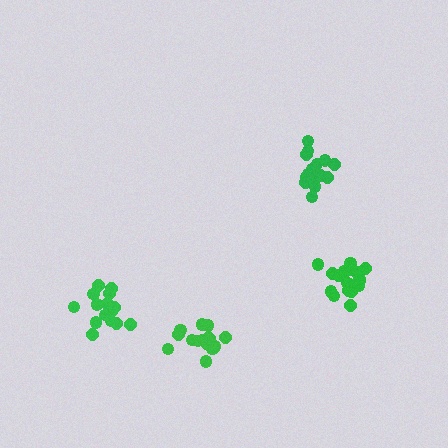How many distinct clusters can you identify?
There are 4 distinct clusters.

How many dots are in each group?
Group 1: 16 dots, Group 2: 17 dots, Group 3: 18 dots, Group 4: 17 dots (68 total).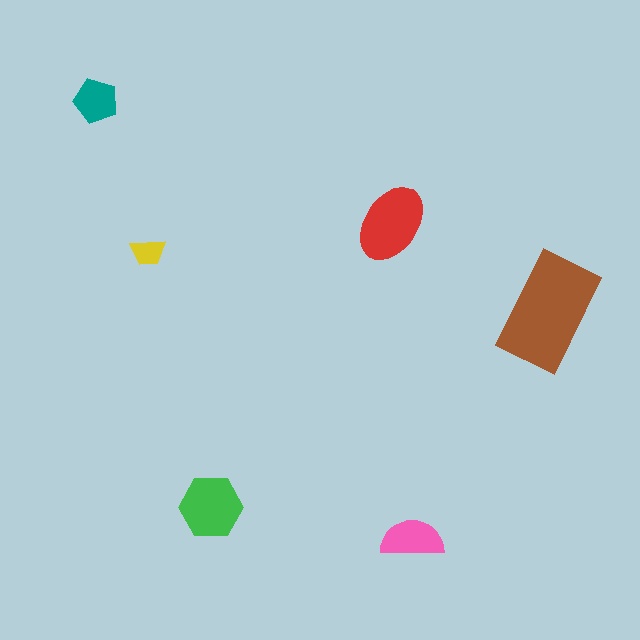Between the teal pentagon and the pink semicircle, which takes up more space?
The pink semicircle.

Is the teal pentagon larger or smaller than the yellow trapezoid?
Larger.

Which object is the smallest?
The yellow trapezoid.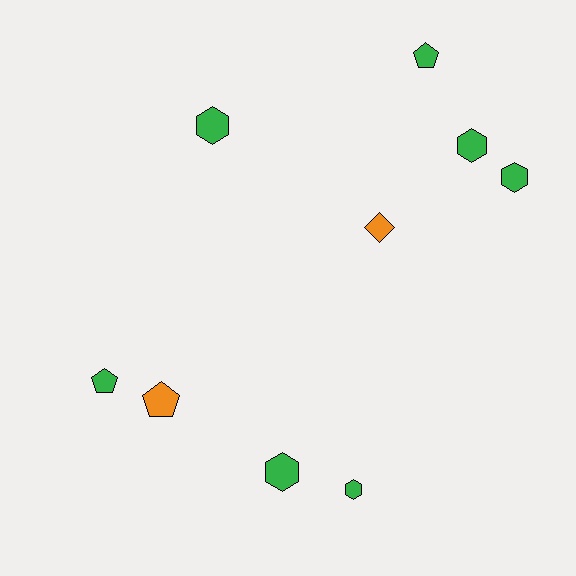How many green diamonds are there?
There are no green diamonds.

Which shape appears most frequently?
Hexagon, with 5 objects.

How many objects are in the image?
There are 9 objects.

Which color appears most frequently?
Green, with 7 objects.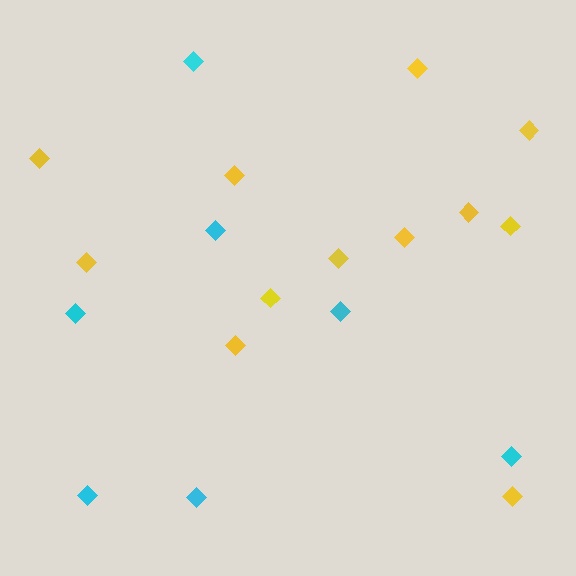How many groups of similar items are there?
There are 2 groups: one group of cyan diamonds (7) and one group of yellow diamonds (12).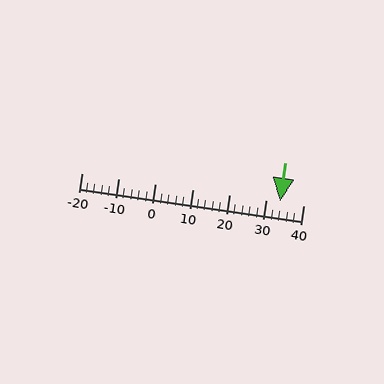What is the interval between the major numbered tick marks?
The major tick marks are spaced 10 units apart.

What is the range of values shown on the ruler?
The ruler shows values from -20 to 40.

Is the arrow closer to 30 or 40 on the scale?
The arrow is closer to 30.